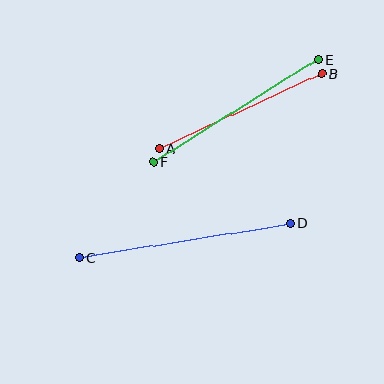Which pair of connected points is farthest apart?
Points C and D are farthest apart.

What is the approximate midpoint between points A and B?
The midpoint is at approximately (240, 111) pixels.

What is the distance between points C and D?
The distance is approximately 213 pixels.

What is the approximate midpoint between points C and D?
The midpoint is at approximately (185, 240) pixels.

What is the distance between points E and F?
The distance is approximately 194 pixels.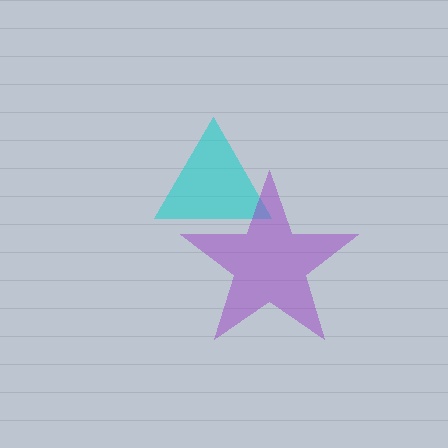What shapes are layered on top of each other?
The layered shapes are: a cyan triangle, a purple star.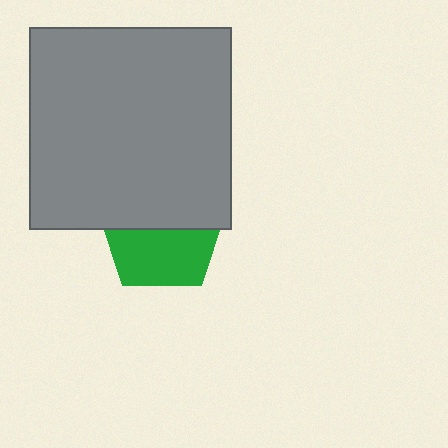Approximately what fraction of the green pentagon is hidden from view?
Roughly 50% of the green pentagon is hidden behind the gray square.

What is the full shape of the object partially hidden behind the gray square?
The partially hidden object is a green pentagon.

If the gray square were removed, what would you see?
You would see the complete green pentagon.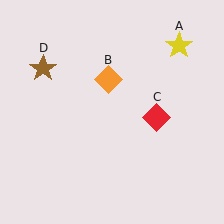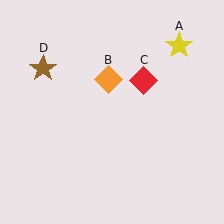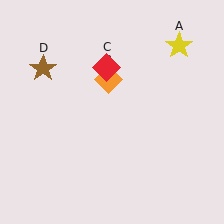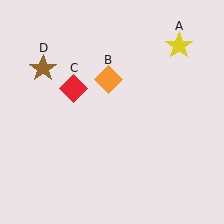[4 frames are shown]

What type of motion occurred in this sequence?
The red diamond (object C) rotated counterclockwise around the center of the scene.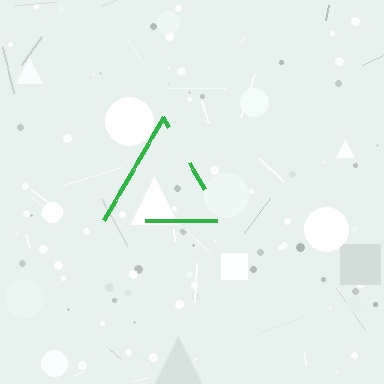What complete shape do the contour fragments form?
The contour fragments form a triangle.